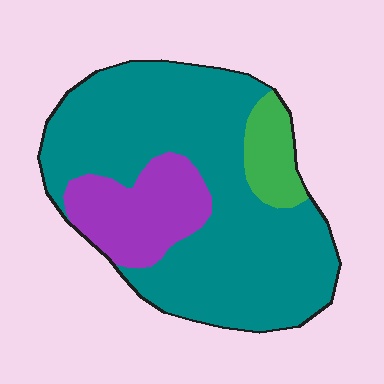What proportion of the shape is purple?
Purple covers 19% of the shape.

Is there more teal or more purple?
Teal.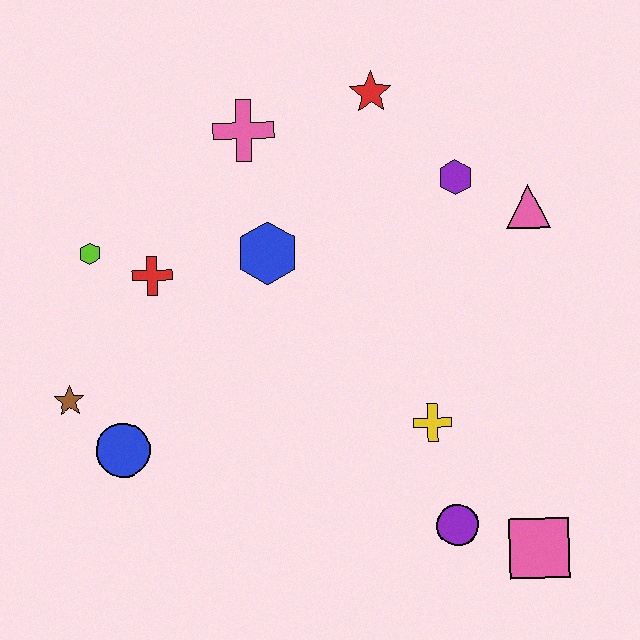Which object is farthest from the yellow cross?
The lime hexagon is farthest from the yellow cross.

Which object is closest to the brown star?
The blue circle is closest to the brown star.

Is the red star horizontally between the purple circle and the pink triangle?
No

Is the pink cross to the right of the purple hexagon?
No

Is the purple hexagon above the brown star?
Yes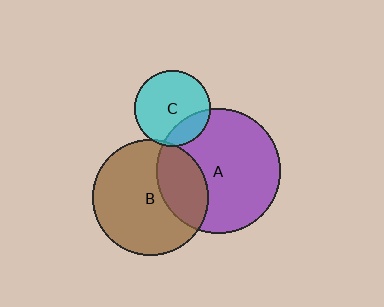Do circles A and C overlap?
Yes.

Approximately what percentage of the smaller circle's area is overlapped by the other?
Approximately 20%.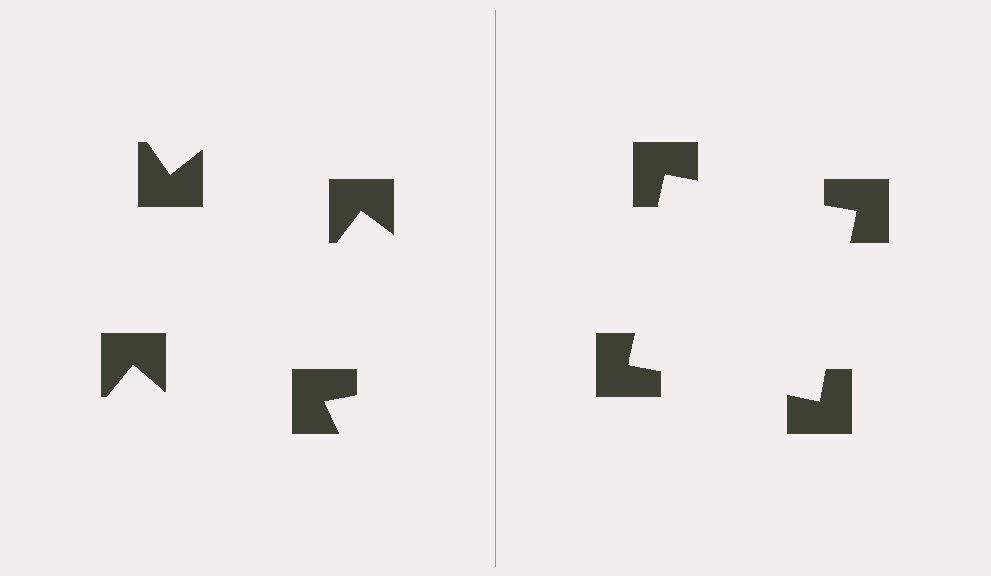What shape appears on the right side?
An illusory square.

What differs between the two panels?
The notched squares are positioned identically on both sides; only the wedge orientations differ. On the right they align to a square; on the left they are misaligned.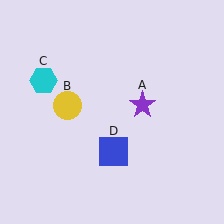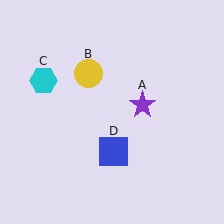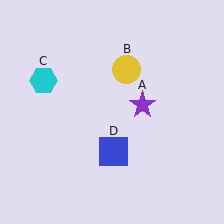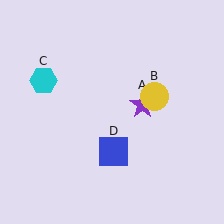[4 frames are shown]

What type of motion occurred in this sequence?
The yellow circle (object B) rotated clockwise around the center of the scene.